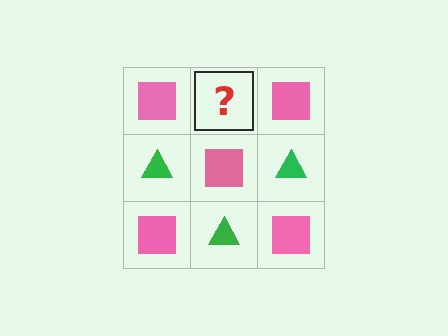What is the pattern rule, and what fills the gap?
The rule is that it alternates pink square and green triangle in a checkerboard pattern. The gap should be filled with a green triangle.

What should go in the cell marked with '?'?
The missing cell should contain a green triangle.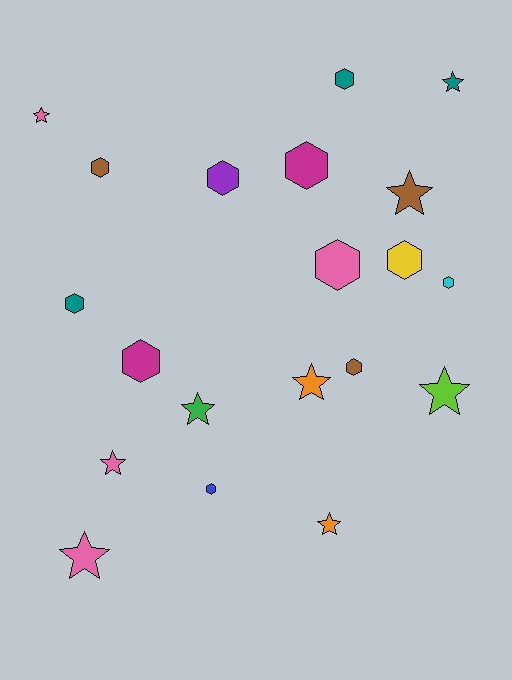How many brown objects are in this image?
There are 3 brown objects.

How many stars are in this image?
There are 9 stars.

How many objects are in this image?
There are 20 objects.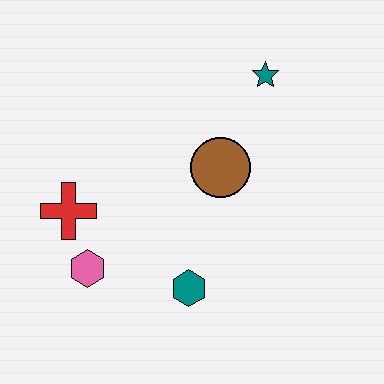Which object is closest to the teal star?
The brown circle is closest to the teal star.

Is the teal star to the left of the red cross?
No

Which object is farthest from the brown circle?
The pink hexagon is farthest from the brown circle.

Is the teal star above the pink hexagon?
Yes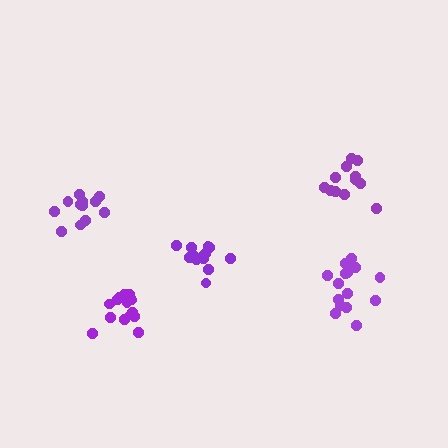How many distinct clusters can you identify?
There are 5 distinct clusters.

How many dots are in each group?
Group 1: 13 dots, Group 2: 12 dots, Group 3: 15 dots, Group 4: 12 dots, Group 5: 15 dots (67 total).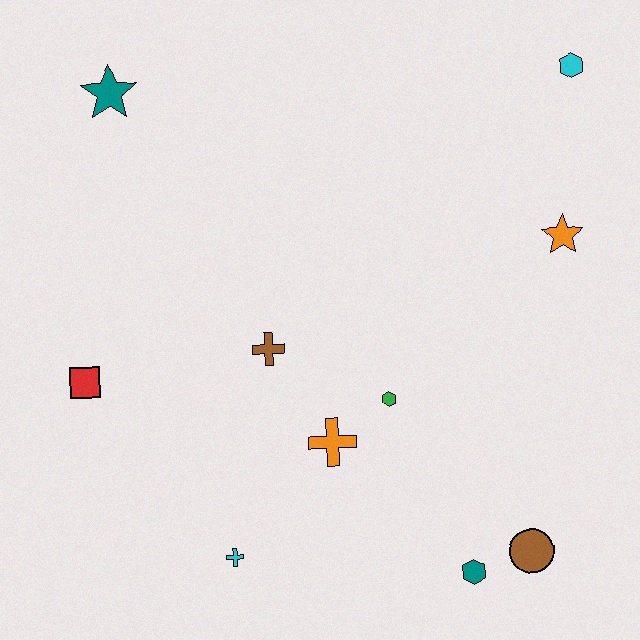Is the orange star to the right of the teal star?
Yes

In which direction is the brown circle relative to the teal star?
The brown circle is below the teal star.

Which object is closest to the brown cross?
The orange cross is closest to the brown cross.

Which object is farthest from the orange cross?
The cyan hexagon is farthest from the orange cross.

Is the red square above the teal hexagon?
Yes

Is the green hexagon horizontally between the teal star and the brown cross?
No